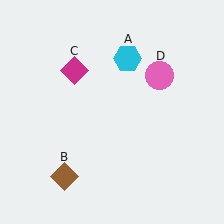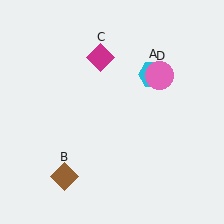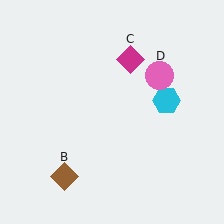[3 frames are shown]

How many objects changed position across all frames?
2 objects changed position: cyan hexagon (object A), magenta diamond (object C).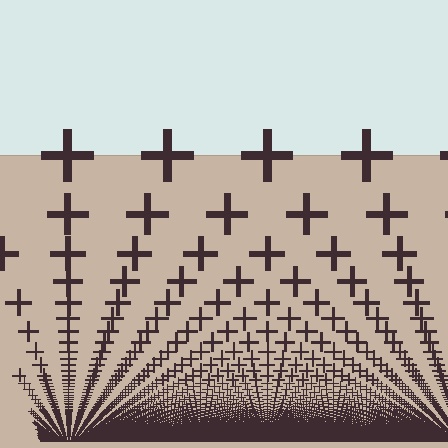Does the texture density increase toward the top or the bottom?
Density increases toward the bottom.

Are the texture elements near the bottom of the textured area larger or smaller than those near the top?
Smaller. The gradient is inverted — elements near the bottom are smaller and denser.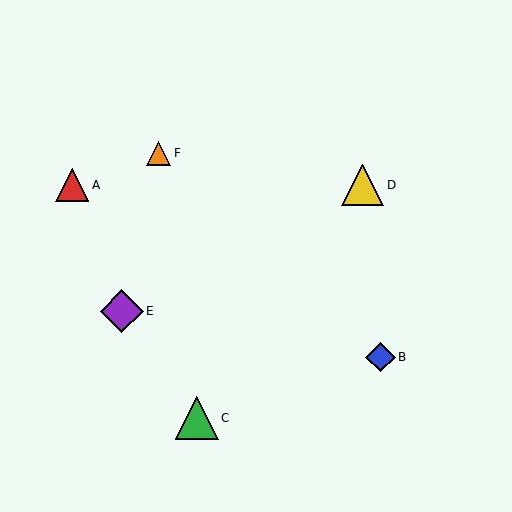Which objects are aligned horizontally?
Objects A, D are aligned horizontally.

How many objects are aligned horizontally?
2 objects (A, D) are aligned horizontally.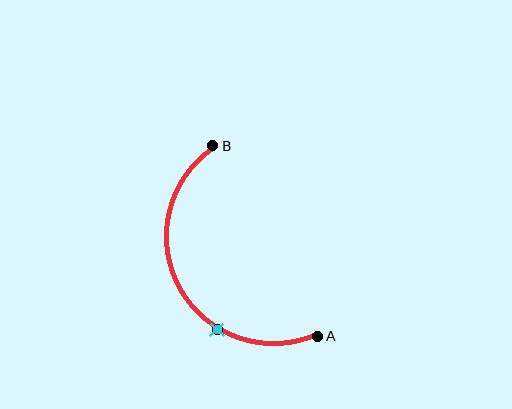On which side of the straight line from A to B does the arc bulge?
The arc bulges to the left of the straight line connecting A and B.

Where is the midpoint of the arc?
The arc midpoint is the point on the curve farthest from the straight line joining A and B. It sits to the left of that line.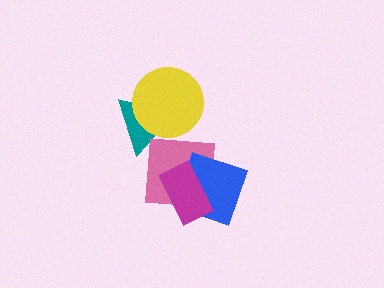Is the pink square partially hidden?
Yes, it is partially covered by another shape.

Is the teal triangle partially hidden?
Yes, it is partially covered by another shape.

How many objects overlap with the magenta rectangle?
2 objects overlap with the magenta rectangle.